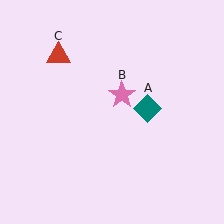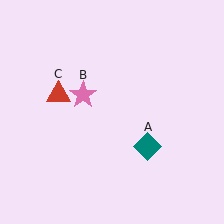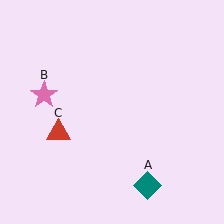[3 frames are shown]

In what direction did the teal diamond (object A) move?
The teal diamond (object A) moved down.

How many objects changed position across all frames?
3 objects changed position: teal diamond (object A), pink star (object B), red triangle (object C).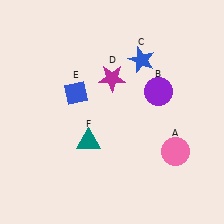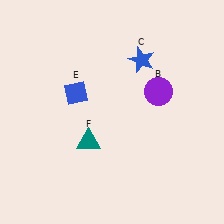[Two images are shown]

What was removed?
The pink circle (A), the magenta star (D) were removed in Image 2.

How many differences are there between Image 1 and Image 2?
There are 2 differences between the two images.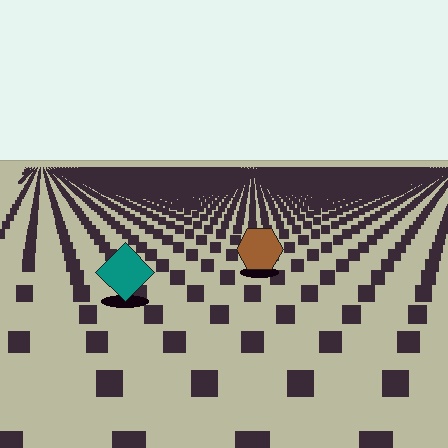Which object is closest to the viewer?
The teal diamond is closest. The texture marks near it are larger and more spread out.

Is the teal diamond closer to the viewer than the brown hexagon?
Yes. The teal diamond is closer — you can tell from the texture gradient: the ground texture is coarser near it.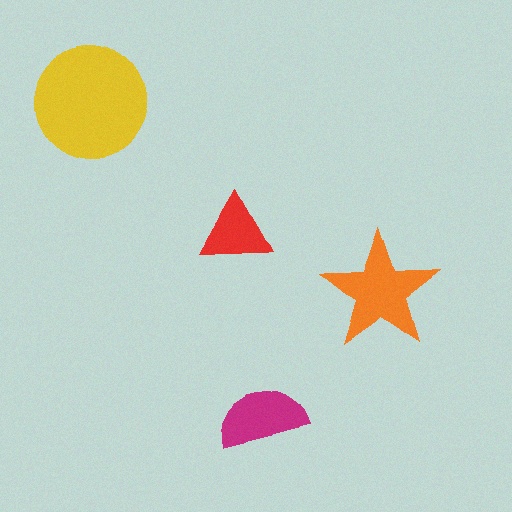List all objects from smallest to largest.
The red triangle, the magenta semicircle, the orange star, the yellow circle.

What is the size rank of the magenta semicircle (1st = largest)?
3rd.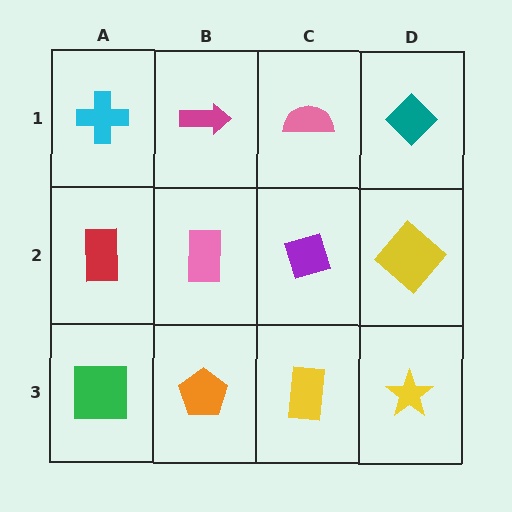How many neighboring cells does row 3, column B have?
3.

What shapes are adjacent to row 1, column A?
A red rectangle (row 2, column A), a magenta arrow (row 1, column B).